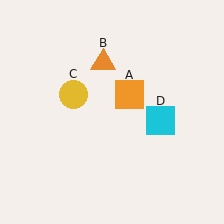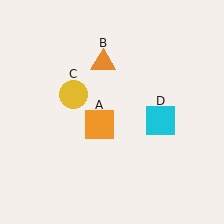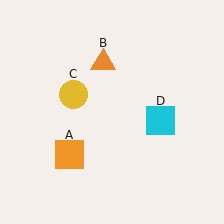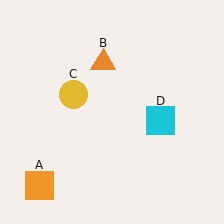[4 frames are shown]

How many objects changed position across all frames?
1 object changed position: orange square (object A).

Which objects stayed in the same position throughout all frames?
Orange triangle (object B) and yellow circle (object C) and cyan square (object D) remained stationary.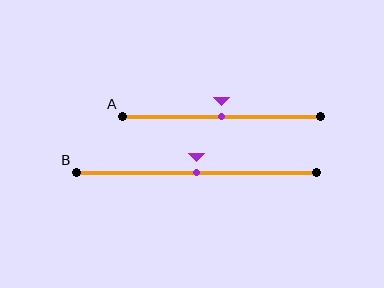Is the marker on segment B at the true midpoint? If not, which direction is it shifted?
Yes, the marker on segment B is at the true midpoint.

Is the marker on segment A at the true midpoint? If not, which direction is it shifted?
Yes, the marker on segment A is at the true midpoint.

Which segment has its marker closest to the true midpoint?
Segment A has its marker closest to the true midpoint.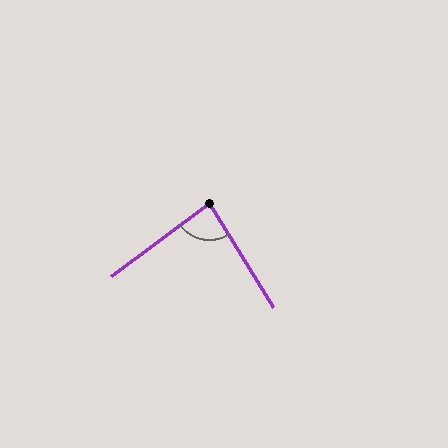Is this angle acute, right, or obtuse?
It is approximately a right angle.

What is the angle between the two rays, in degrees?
Approximately 85 degrees.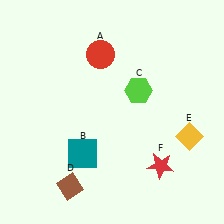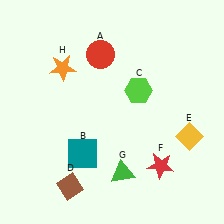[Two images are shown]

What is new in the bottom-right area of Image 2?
A green triangle (G) was added in the bottom-right area of Image 2.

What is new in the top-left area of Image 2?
An orange star (H) was added in the top-left area of Image 2.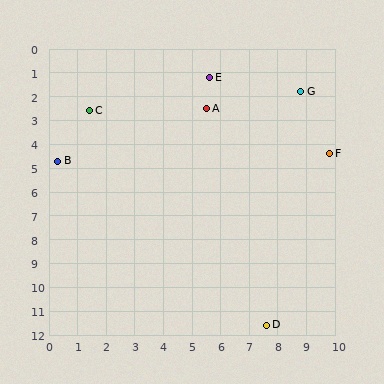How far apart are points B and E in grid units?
Points B and E are about 6.4 grid units apart.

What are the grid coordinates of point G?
Point G is at approximately (8.8, 1.8).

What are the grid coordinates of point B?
Point B is at approximately (0.3, 4.7).